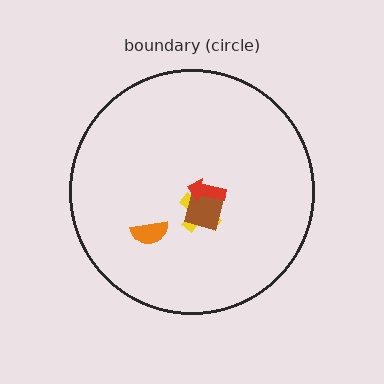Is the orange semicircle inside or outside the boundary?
Inside.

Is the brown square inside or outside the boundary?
Inside.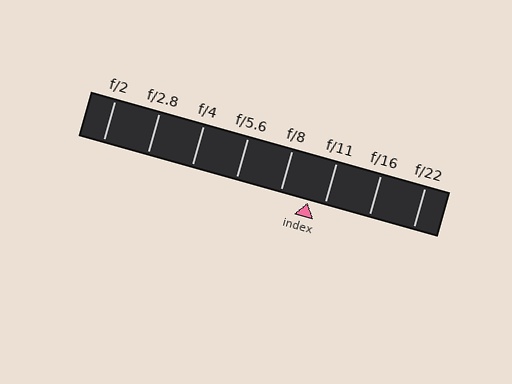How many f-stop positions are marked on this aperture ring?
There are 8 f-stop positions marked.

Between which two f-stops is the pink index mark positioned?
The index mark is between f/8 and f/11.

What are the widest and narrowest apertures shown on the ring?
The widest aperture shown is f/2 and the narrowest is f/22.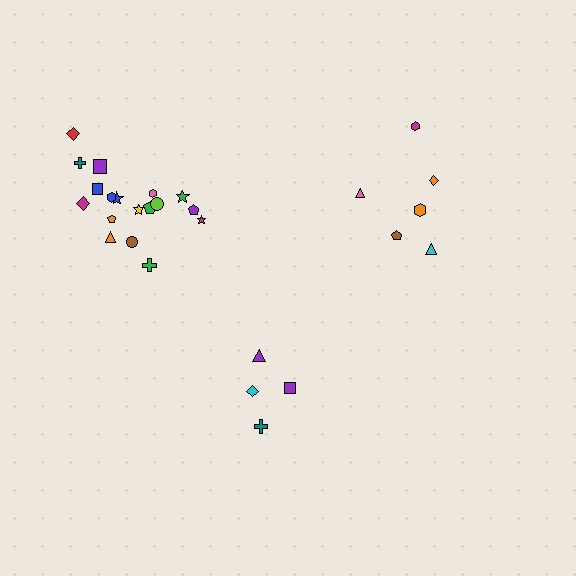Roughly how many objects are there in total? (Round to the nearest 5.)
Roughly 30 objects in total.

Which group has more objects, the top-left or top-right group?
The top-left group.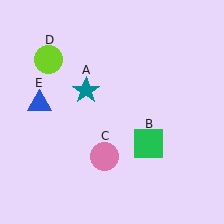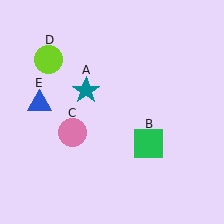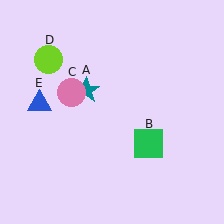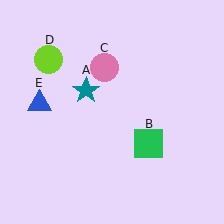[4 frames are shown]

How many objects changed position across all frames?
1 object changed position: pink circle (object C).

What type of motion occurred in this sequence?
The pink circle (object C) rotated clockwise around the center of the scene.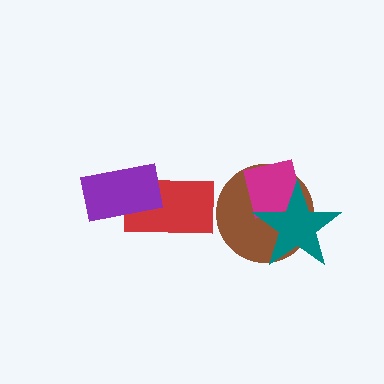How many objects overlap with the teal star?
2 objects overlap with the teal star.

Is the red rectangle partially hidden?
Yes, it is partially covered by another shape.